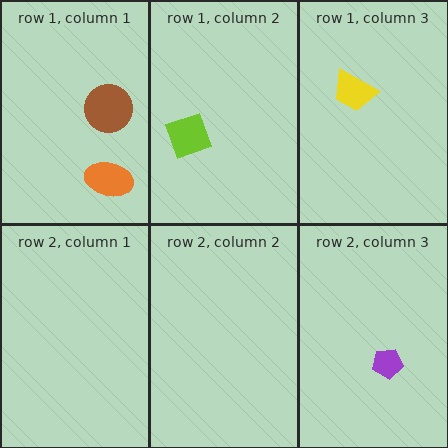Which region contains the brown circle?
The row 1, column 1 region.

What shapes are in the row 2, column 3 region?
The purple pentagon.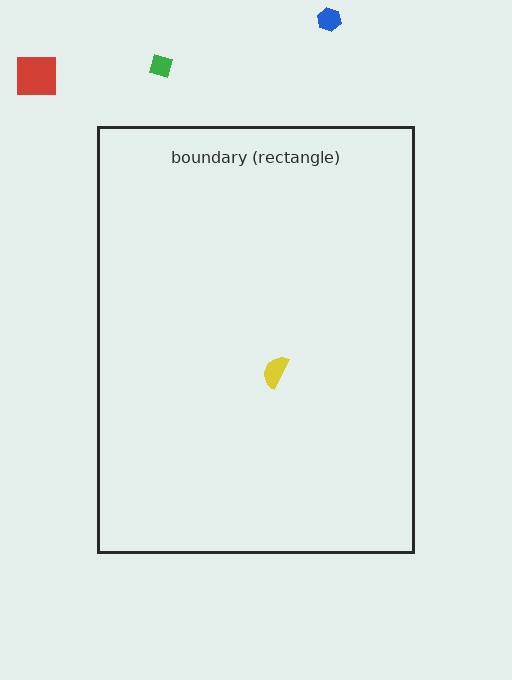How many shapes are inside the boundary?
1 inside, 3 outside.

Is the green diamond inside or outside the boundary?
Outside.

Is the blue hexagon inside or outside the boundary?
Outside.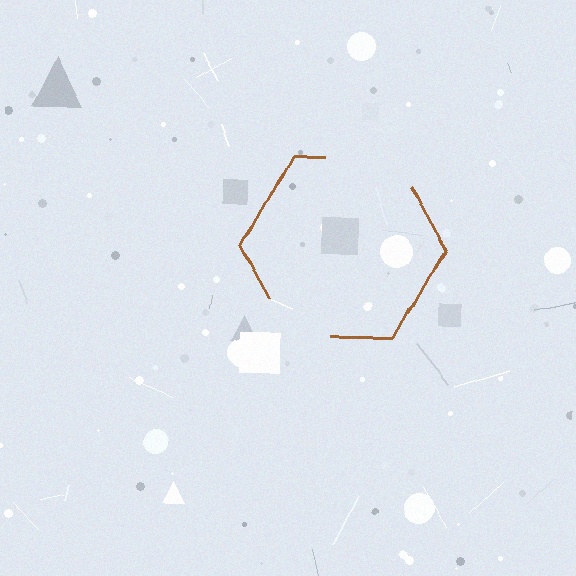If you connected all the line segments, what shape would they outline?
They would outline a hexagon.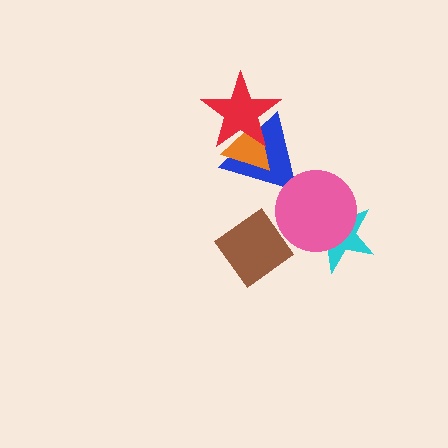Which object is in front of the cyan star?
The pink circle is in front of the cyan star.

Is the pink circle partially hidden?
Yes, it is partially covered by another shape.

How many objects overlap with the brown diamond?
1 object overlaps with the brown diamond.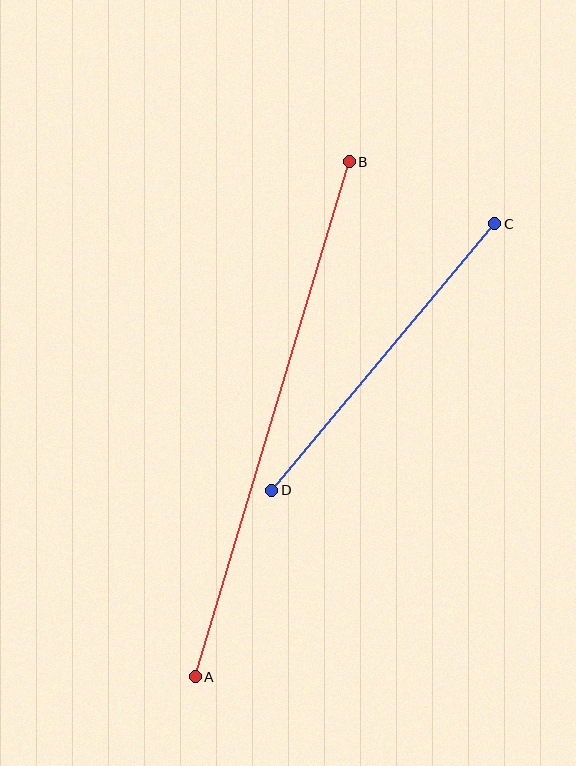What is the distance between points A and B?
The distance is approximately 537 pixels.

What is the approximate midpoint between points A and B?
The midpoint is at approximately (272, 419) pixels.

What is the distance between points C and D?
The distance is approximately 348 pixels.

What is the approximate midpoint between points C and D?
The midpoint is at approximately (383, 357) pixels.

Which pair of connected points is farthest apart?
Points A and B are farthest apart.